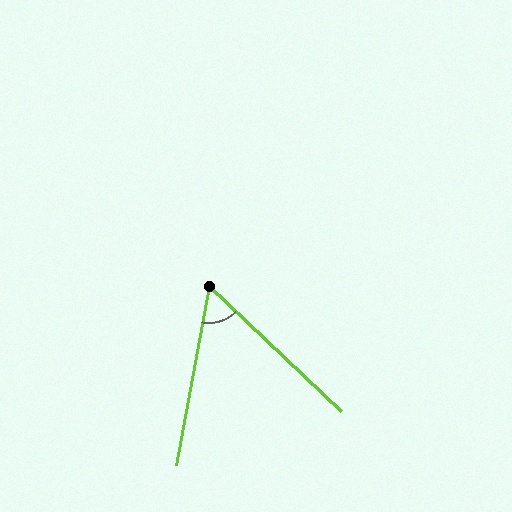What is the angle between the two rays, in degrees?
Approximately 57 degrees.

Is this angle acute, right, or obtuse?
It is acute.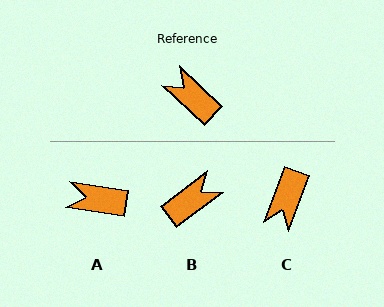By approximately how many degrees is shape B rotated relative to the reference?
Approximately 101 degrees clockwise.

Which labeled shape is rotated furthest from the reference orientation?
C, about 112 degrees away.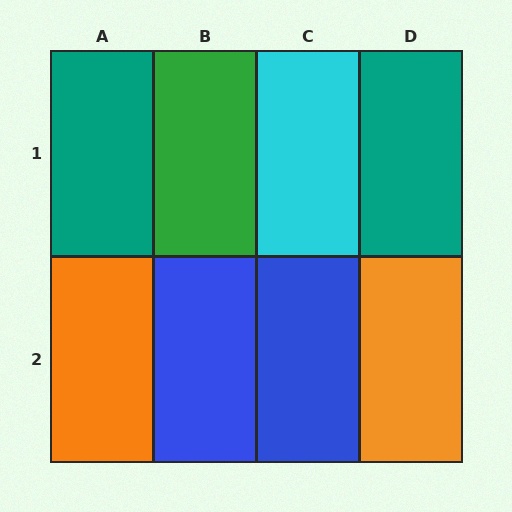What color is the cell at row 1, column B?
Green.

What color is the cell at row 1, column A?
Teal.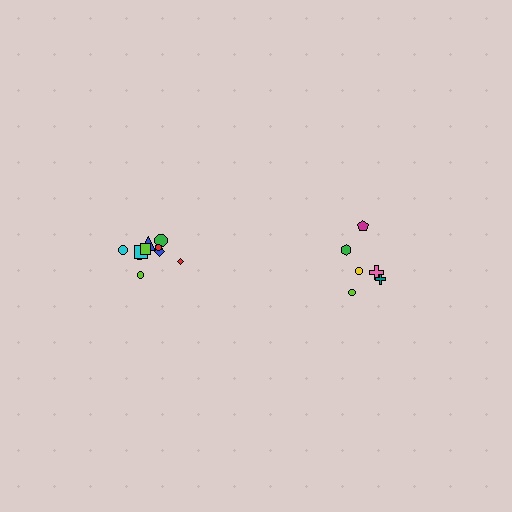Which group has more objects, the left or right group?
The left group.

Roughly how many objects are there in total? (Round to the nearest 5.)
Roughly 15 objects in total.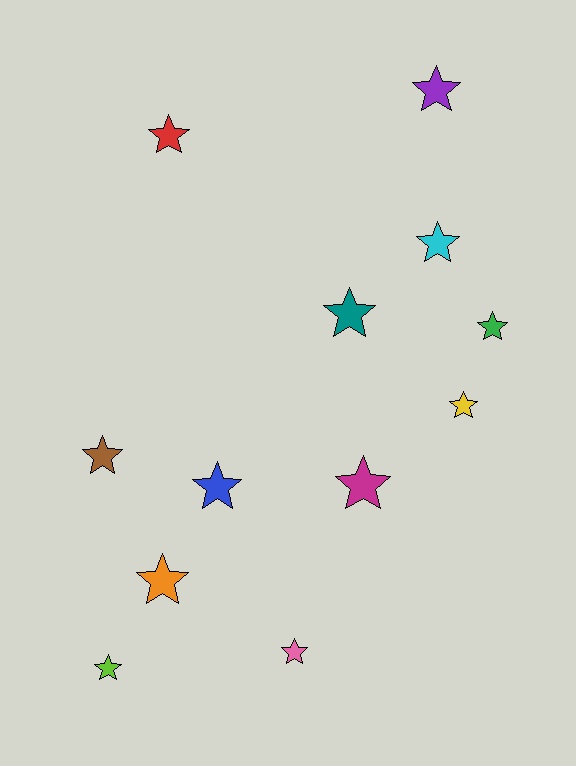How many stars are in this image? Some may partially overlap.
There are 12 stars.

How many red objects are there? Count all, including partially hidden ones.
There is 1 red object.